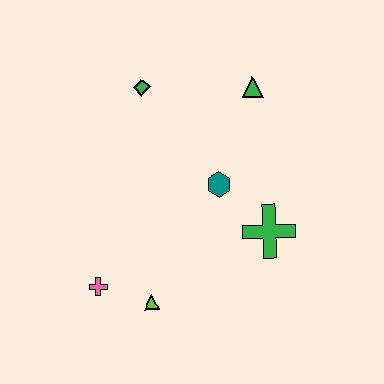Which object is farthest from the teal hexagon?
The pink cross is farthest from the teal hexagon.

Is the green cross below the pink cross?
No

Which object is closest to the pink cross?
The lime triangle is closest to the pink cross.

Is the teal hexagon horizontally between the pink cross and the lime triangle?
No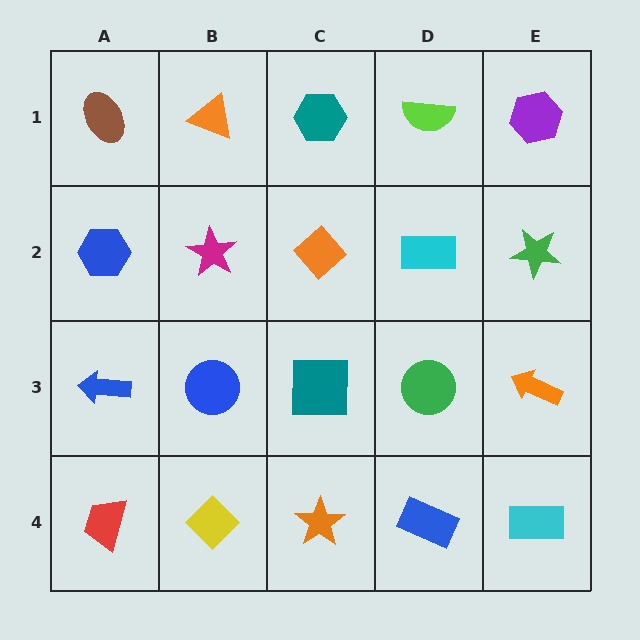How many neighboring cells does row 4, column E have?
2.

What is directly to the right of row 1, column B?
A teal hexagon.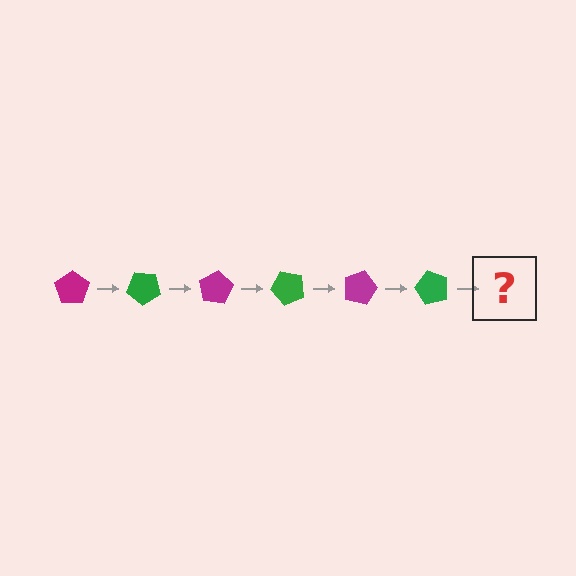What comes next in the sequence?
The next element should be a magenta pentagon, rotated 240 degrees from the start.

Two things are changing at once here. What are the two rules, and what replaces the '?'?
The two rules are that it rotates 40 degrees each step and the color cycles through magenta and green. The '?' should be a magenta pentagon, rotated 240 degrees from the start.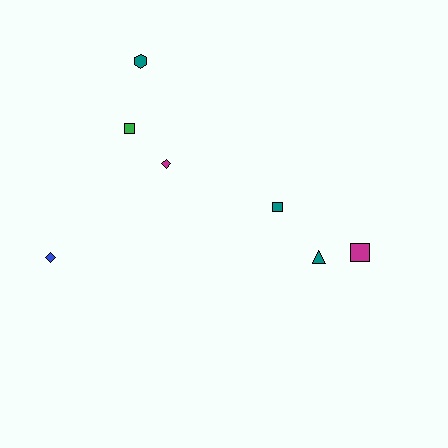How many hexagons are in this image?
There is 1 hexagon.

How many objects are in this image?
There are 7 objects.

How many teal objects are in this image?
There are 3 teal objects.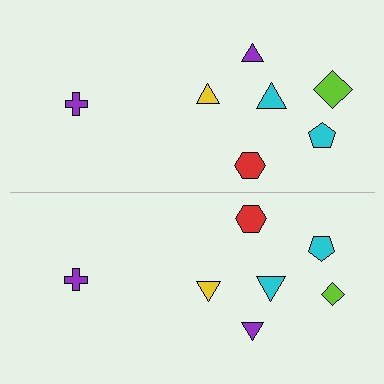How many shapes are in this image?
There are 14 shapes in this image.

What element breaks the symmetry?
The lime diamond on the bottom side has a different size than its mirror counterpart.